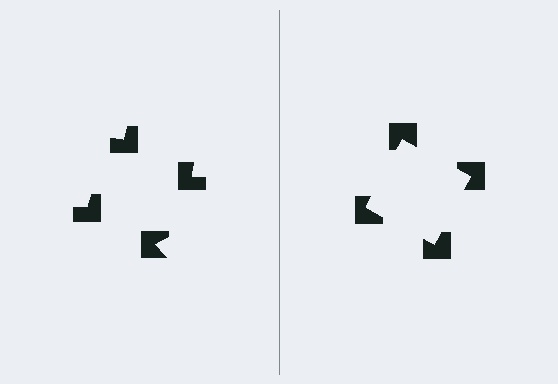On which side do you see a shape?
An illusory square appears on the right side. On the left side the wedge cuts are rotated, so no coherent shape forms.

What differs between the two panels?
The notched squares are positioned identically on both sides; only the wedge orientations differ. On the right they align to a square; on the left they are misaligned.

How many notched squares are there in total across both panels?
8 — 4 on each side.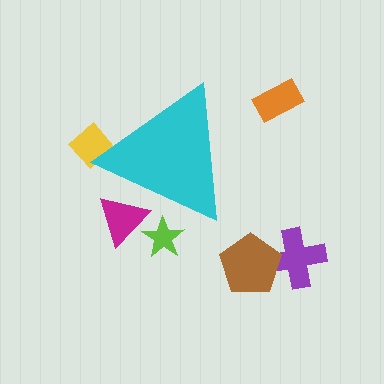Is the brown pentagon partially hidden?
No, the brown pentagon is fully visible.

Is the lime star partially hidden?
Yes, the lime star is partially hidden behind the cyan triangle.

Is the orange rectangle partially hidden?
No, the orange rectangle is fully visible.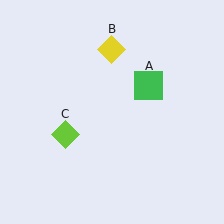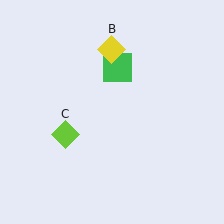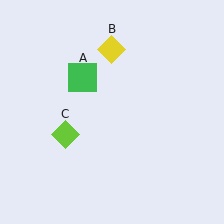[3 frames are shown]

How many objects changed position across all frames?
1 object changed position: green square (object A).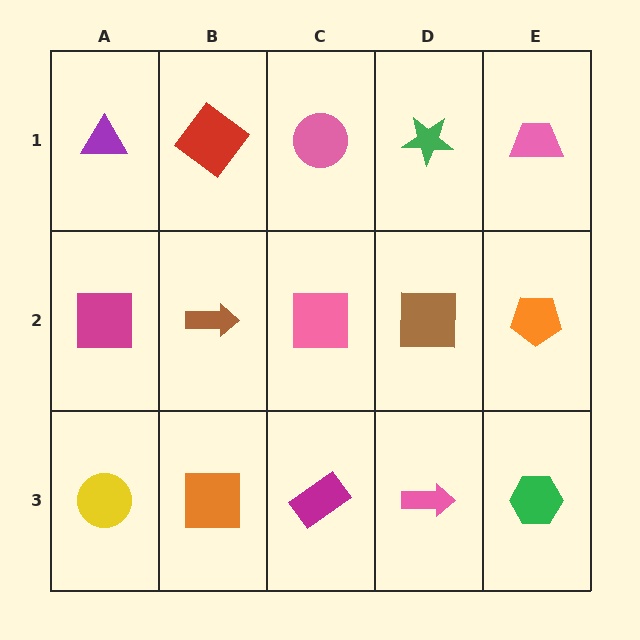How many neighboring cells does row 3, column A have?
2.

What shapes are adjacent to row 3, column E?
An orange pentagon (row 2, column E), a pink arrow (row 3, column D).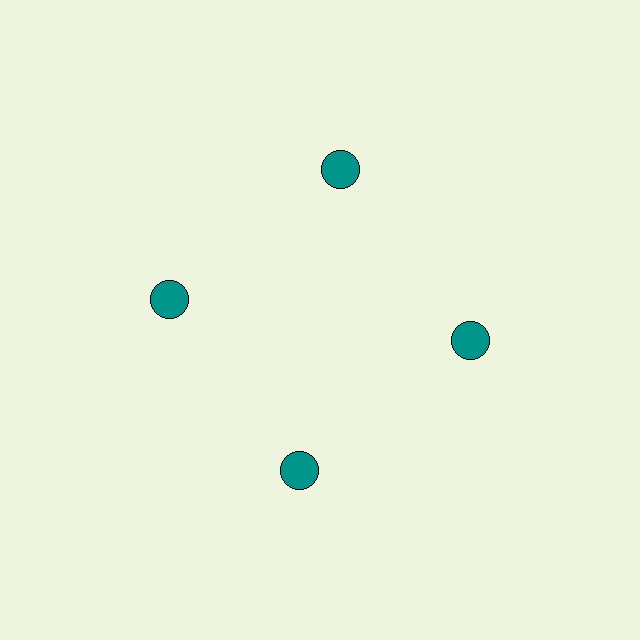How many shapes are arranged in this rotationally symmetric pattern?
There are 4 shapes, arranged in 4 groups of 1.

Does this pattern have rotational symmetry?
Yes, this pattern has 4-fold rotational symmetry. It looks the same after rotating 90 degrees around the center.